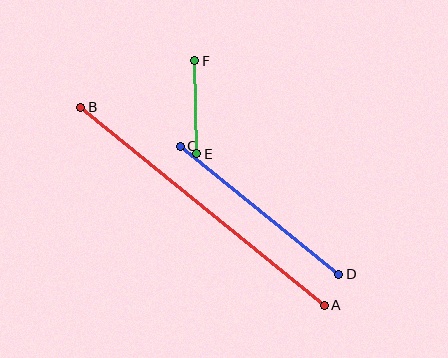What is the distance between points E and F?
The distance is approximately 93 pixels.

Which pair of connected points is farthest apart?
Points A and B are farthest apart.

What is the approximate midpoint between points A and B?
The midpoint is at approximately (202, 206) pixels.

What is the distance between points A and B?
The distance is approximately 314 pixels.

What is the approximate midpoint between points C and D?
The midpoint is at approximately (260, 210) pixels.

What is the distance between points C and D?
The distance is approximately 204 pixels.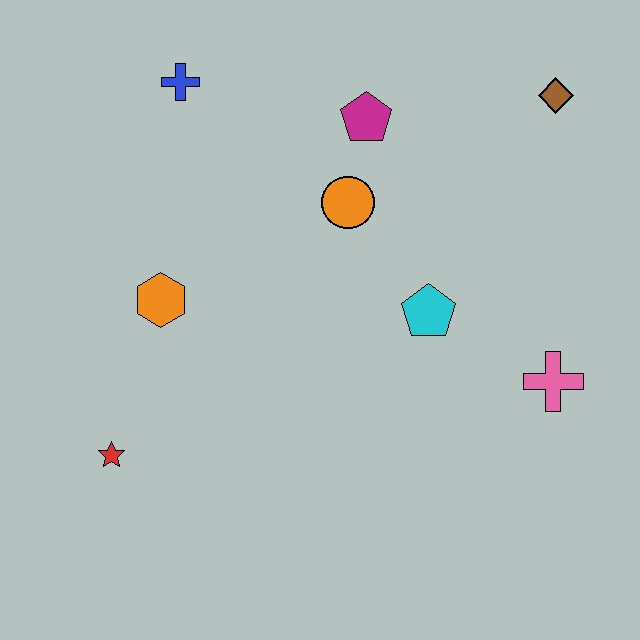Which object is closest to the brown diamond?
The magenta pentagon is closest to the brown diamond.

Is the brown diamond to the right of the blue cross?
Yes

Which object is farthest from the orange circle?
The red star is farthest from the orange circle.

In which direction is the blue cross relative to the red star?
The blue cross is above the red star.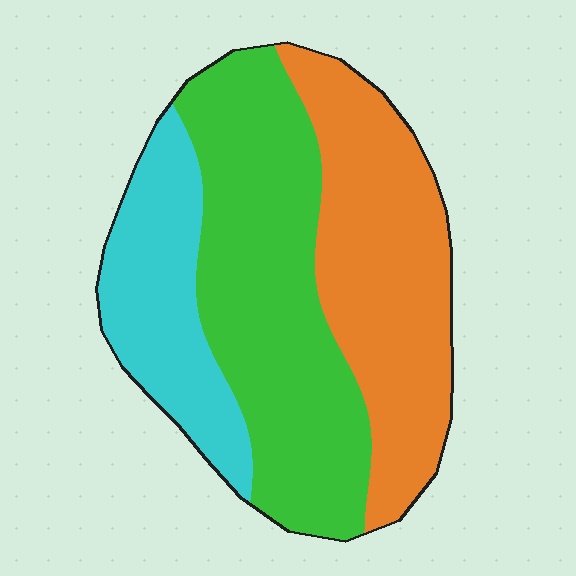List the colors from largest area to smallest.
From largest to smallest: green, orange, cyan.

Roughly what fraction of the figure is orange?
Orange takes up about one third (1/3) of the figure.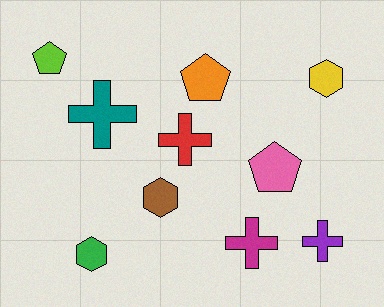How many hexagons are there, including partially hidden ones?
There are 3 hexagons.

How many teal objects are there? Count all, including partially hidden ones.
There is 1 teal object.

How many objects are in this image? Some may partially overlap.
There are 10 objects.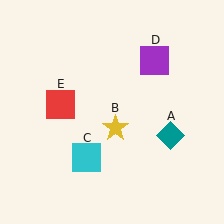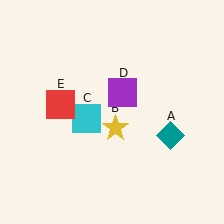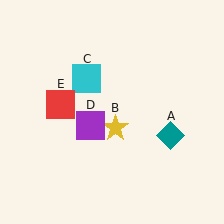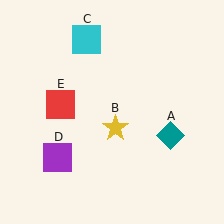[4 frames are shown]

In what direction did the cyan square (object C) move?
The cyan square (object C) moved up.